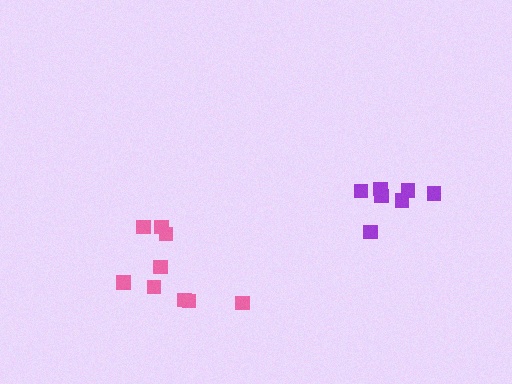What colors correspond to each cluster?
The clusters are colored: pink, purple.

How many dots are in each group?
Group 1: 9 dots, Group 2: 7 dots (16 total).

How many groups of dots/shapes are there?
There are 2 groups.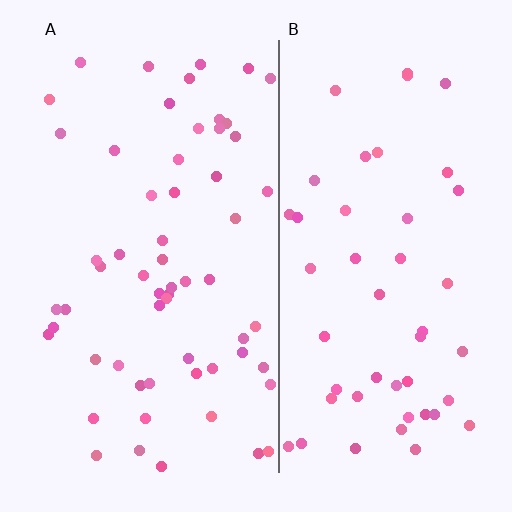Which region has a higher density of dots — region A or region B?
A (the left).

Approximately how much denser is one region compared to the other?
Approximately 1.2× — region A over region B.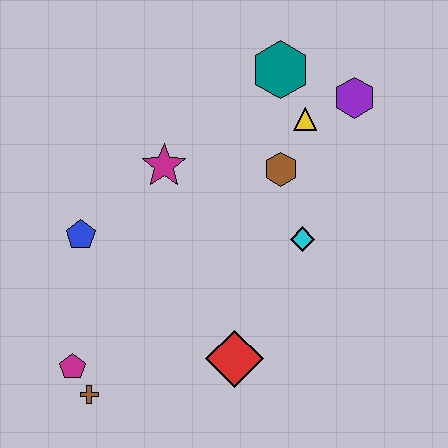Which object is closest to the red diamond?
The cyan diamond is closest to the red diamond.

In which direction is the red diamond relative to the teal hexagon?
The red diamond is below the teal hexagon.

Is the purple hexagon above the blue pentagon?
Yes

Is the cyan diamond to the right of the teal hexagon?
Yes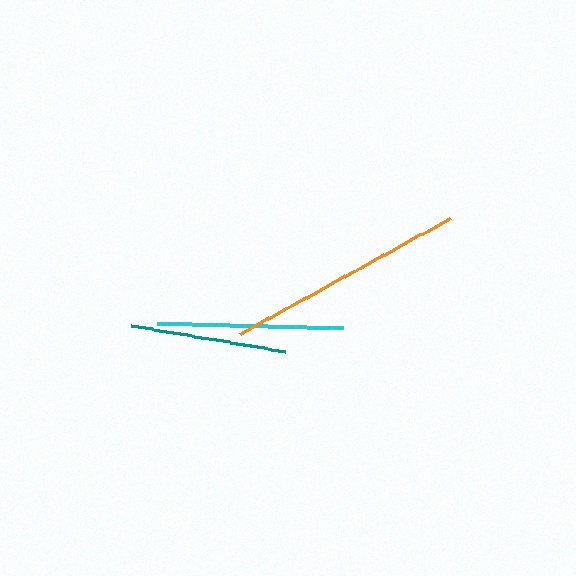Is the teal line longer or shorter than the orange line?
The orange line is longer than the teal line.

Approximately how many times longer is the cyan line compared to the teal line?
The cyan line is approximately 1.2 times the length of the teal line.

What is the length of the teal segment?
The teal segment is approximately 156 pixels long.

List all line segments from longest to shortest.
From longest to shortest: orange, cyan, teal.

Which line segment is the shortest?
The teal line is the shortest at approximately 156 pixels.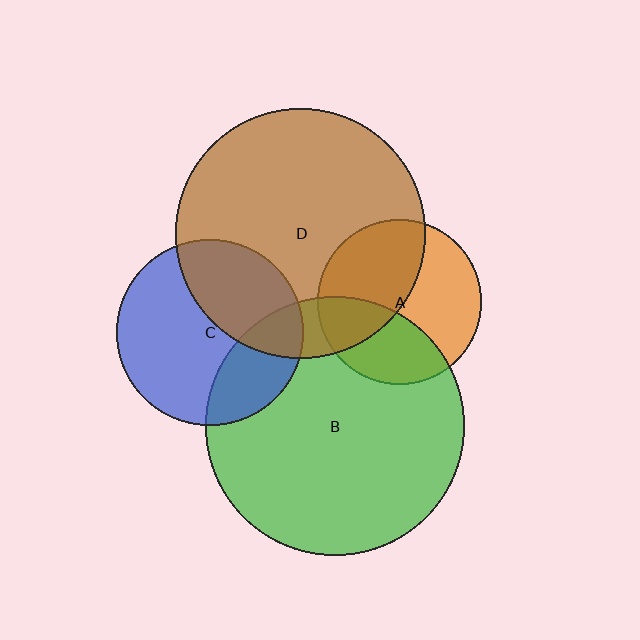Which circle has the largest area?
Circle B (green).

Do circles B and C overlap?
Yes.